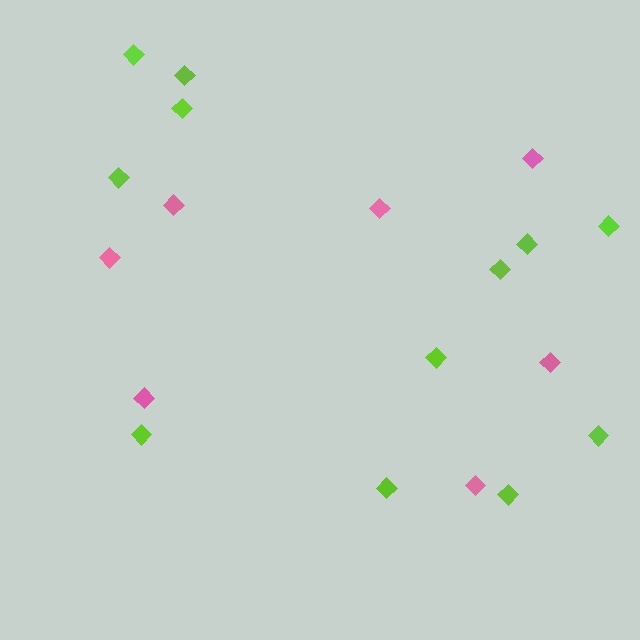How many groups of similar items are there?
There are 2 groups: one group of lime diamonds (12) and one group of pink diamonds (7).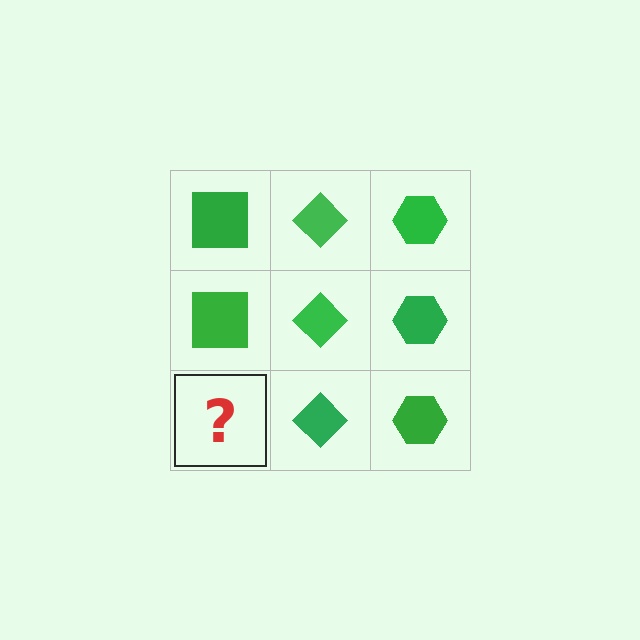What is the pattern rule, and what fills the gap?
The rule is that each column has a consistent shape. The gap should be filled with a green square.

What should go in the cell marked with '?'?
The missing cell should contain a green square.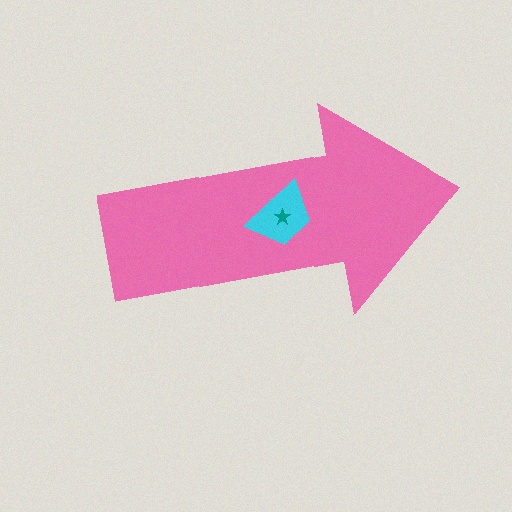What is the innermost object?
The teal star.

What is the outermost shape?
The pink arrow.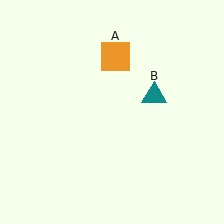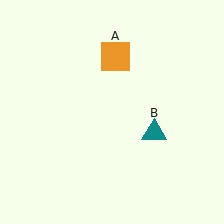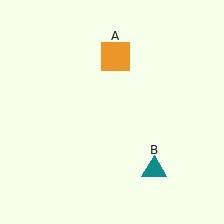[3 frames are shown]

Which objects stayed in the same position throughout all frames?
Orange square (object A) remained stationary.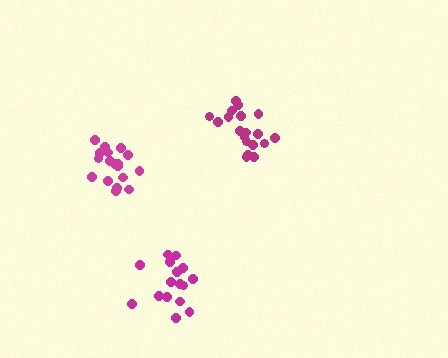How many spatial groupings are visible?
There are 3 spatial groupings.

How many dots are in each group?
Group 1: 18 dots, Group 2: 19 dots, Group 3: 16 dots (53 total).